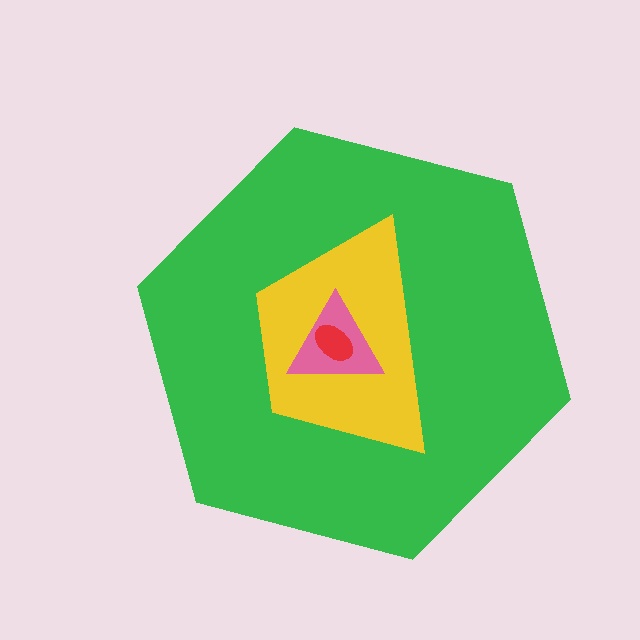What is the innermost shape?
The red ellipse.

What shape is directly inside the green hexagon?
The yellow trapezoid.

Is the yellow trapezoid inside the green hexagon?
Yes.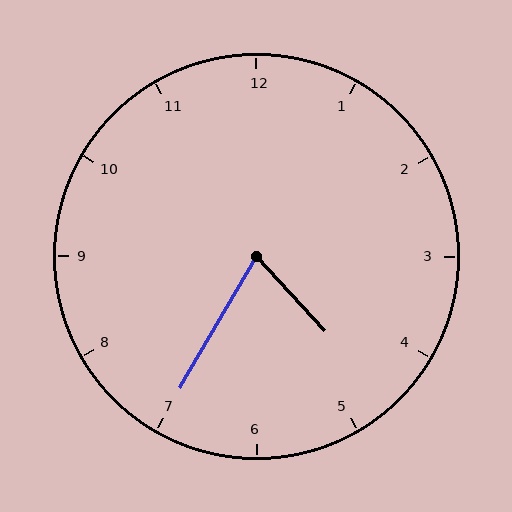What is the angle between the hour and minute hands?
Approximately 72 degrees.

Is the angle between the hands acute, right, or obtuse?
It is acute.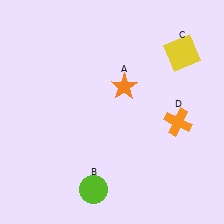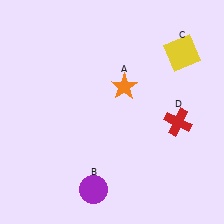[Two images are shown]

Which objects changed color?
B changed from lime to purple. D changed from orange to red.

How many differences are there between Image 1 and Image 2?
There are 2 differences between the two images.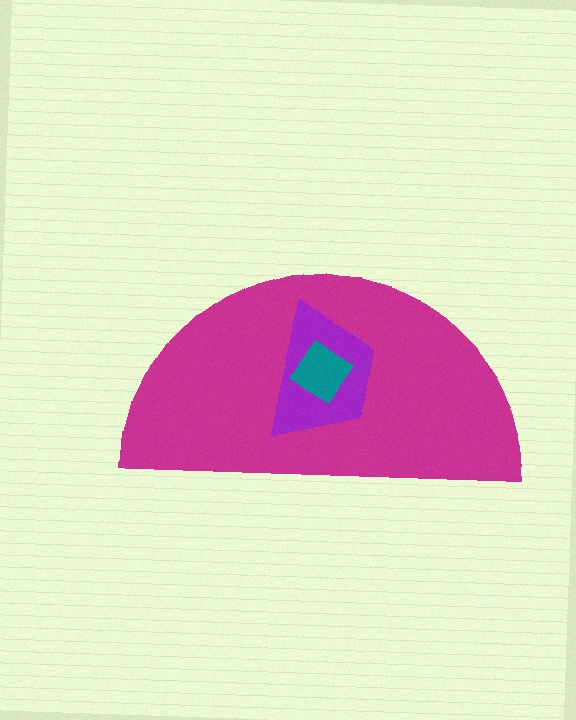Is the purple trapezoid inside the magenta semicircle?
Yes.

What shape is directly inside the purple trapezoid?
The teal diamond.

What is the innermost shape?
The teal diamond.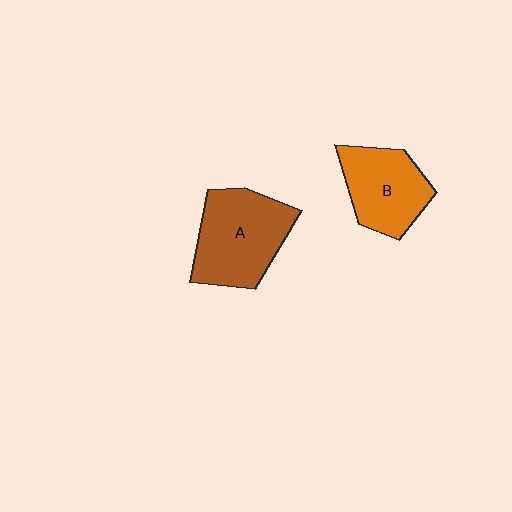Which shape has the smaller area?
Shape B (orange).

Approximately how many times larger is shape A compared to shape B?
Approximately 1.2 times.